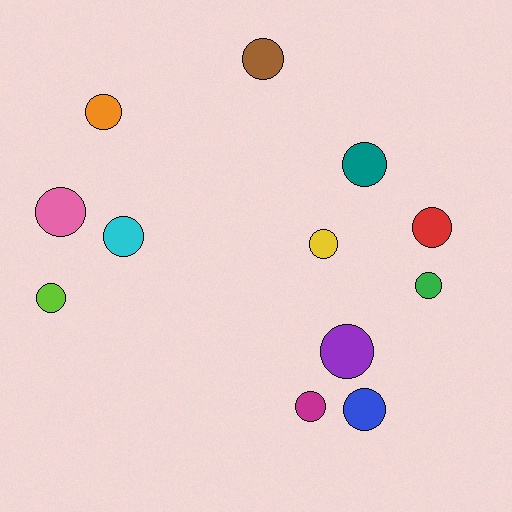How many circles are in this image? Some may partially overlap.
There are 12 circles.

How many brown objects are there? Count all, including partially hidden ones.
There is 1 brown object.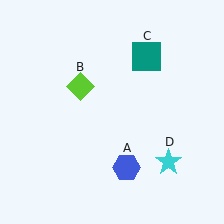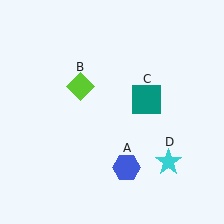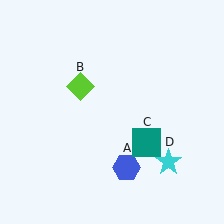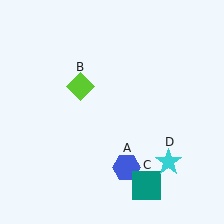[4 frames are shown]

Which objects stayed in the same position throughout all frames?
Blue hexagon (object A) and lime diamond (object B) and cyan star (object D) remained stationary.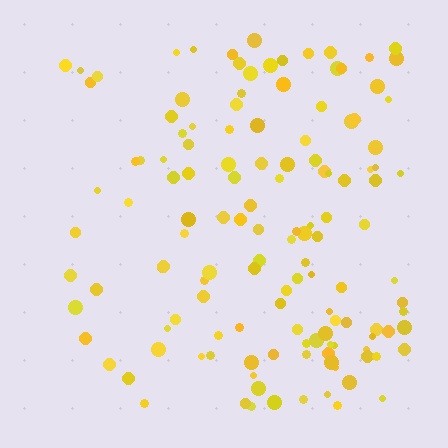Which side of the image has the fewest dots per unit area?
The left.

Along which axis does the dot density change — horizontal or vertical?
Horizontal.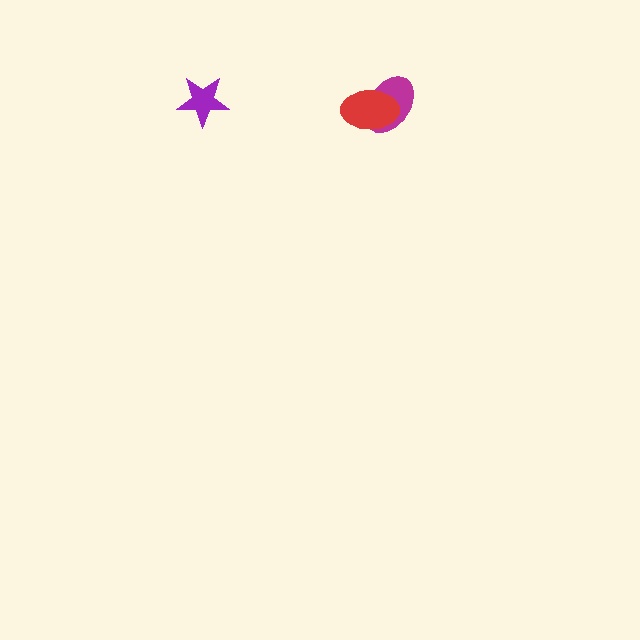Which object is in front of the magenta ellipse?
The red ellipse is in front of the magenta ellipse.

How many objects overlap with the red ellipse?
1 object overlaps with the red ellipse.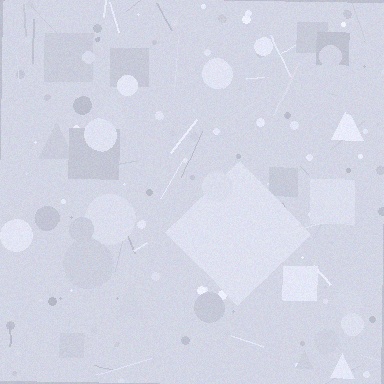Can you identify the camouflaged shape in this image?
The camouflaged shape is a diamond.